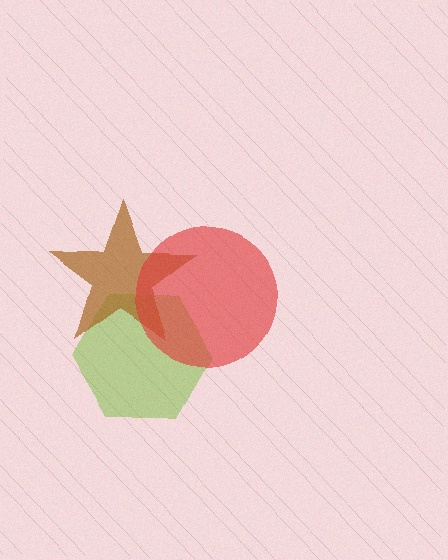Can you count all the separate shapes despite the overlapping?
Yes, there are 3 separate shapes.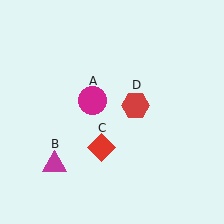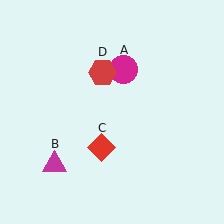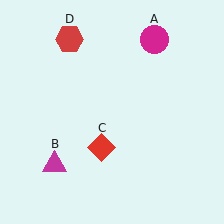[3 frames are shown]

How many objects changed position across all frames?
2 objects changed position: magenta circle (object A), red hexagon (object D).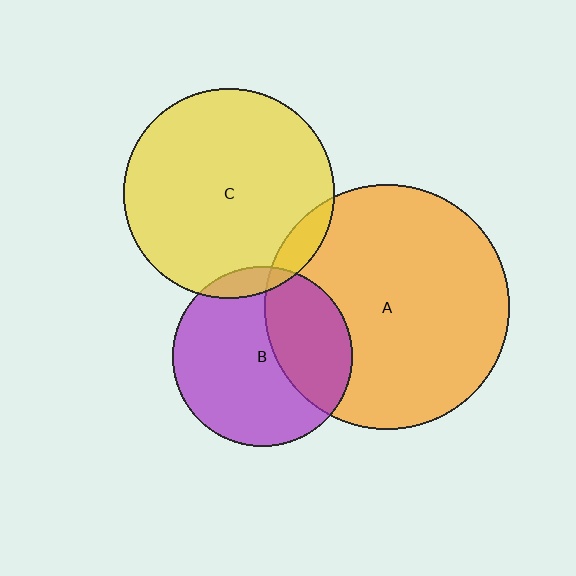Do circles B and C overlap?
Yes.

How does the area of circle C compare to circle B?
Approximately 1.4 times.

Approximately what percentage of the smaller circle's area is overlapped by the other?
Approximately 10%.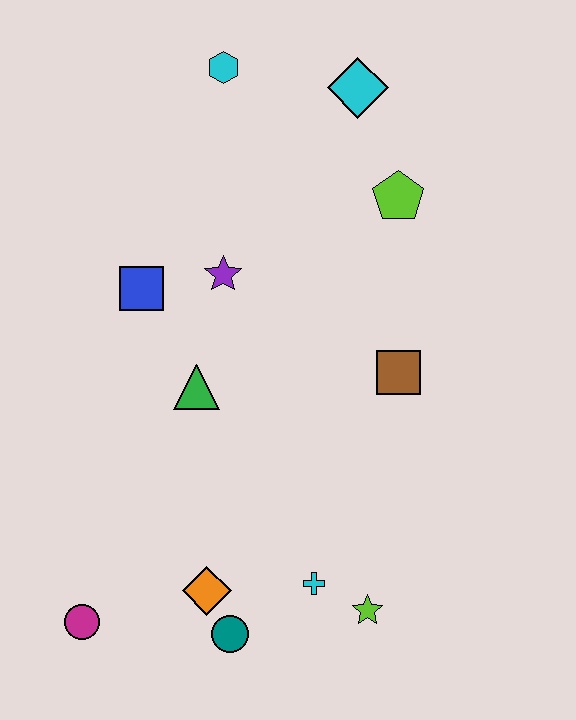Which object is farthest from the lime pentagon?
The magenta circle is farthest from the lime pentagon.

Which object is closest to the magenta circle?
The orange diamond is closest to the magenta circle.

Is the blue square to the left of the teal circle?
Yes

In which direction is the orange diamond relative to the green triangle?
The orange diamond is below the green triangle.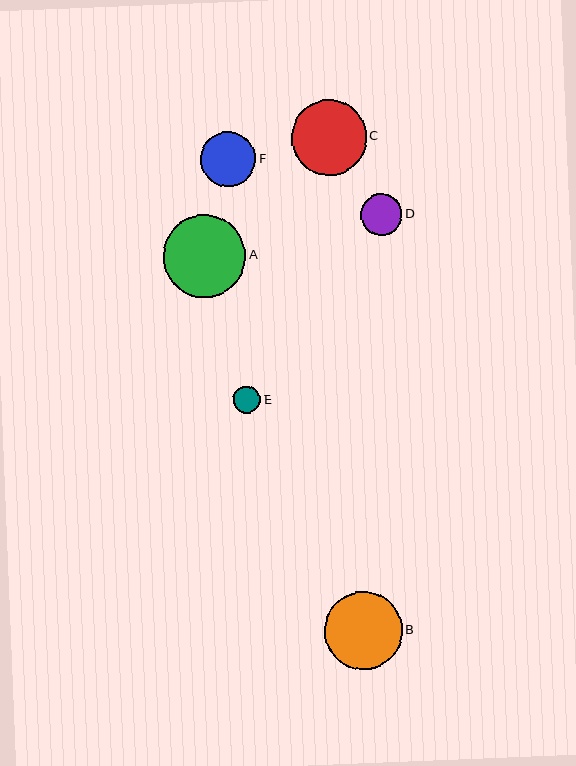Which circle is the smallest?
Circle E is the smallest with a size of approximately 27 pixels.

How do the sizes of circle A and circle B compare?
Circle A and circle B are approximately the same size.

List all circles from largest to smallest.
From largest to smallest: A, B, C, F, D, E.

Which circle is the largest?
Circle A is the largest with a size of approximately 83 pixels.